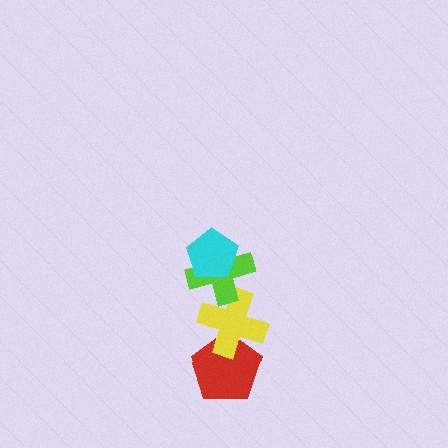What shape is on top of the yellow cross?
The lime cross is on top of the yellow cross.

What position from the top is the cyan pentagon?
The cyan pentagon is 1st from the top.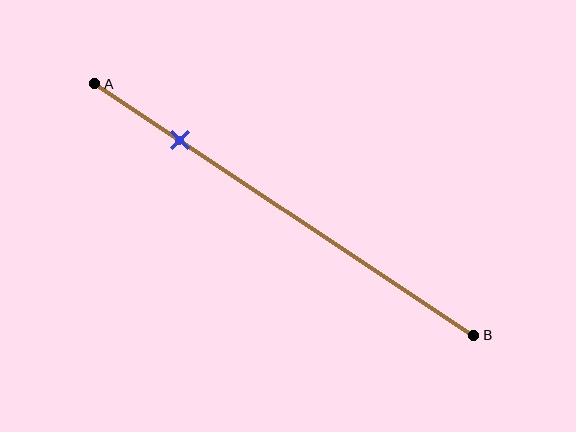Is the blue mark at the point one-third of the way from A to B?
No, the mark is at about 20% from A, not at the 33% one-third point.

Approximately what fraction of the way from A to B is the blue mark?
The blue mark is approximately 20% of the way from A to B.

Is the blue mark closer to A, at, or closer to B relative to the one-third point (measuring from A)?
The blue mark is closer to point A than the one-third point of segment AB.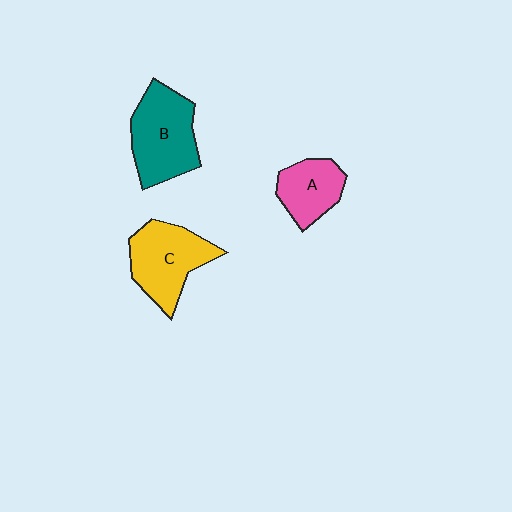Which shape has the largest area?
Shape B (teal).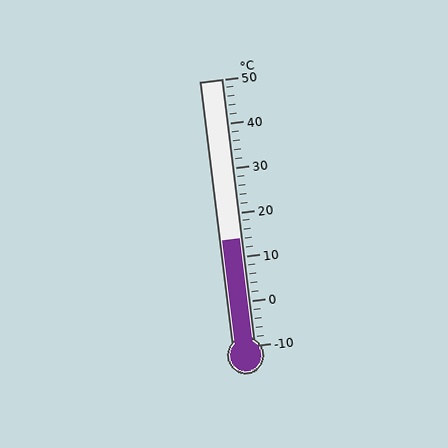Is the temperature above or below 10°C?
The temperature is above 10°C.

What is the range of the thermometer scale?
The thermometer scale ranges from -10°C to 50°C.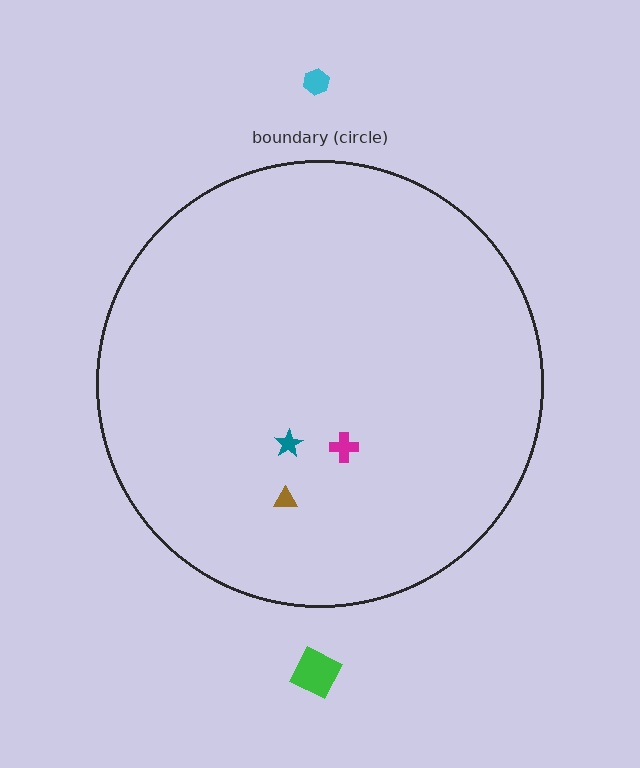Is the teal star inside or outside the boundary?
Inside.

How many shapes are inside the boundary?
3 inside, 2 outside.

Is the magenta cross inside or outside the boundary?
Inside.